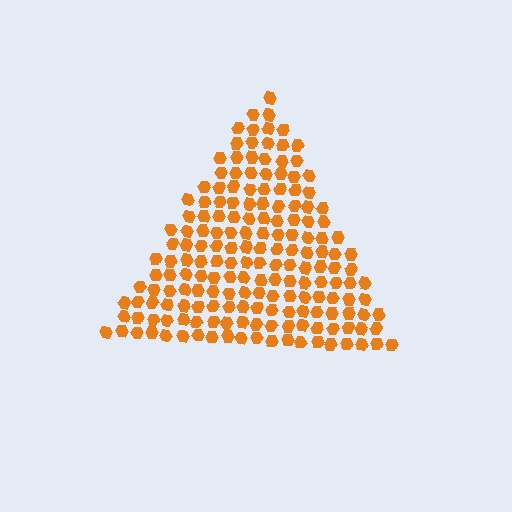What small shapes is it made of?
It is made of small hexagons.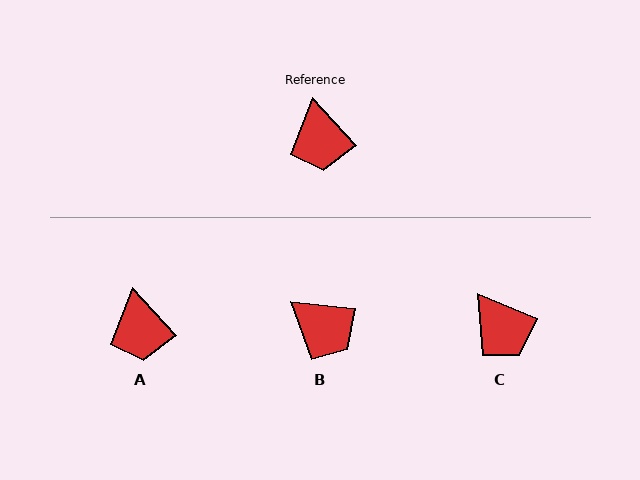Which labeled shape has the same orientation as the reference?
A.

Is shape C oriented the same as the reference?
No, it is off by about 25 degrees.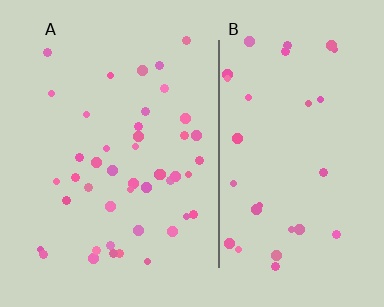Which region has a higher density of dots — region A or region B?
A (the left).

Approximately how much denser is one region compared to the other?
Approximately 1.4× — region A over region B.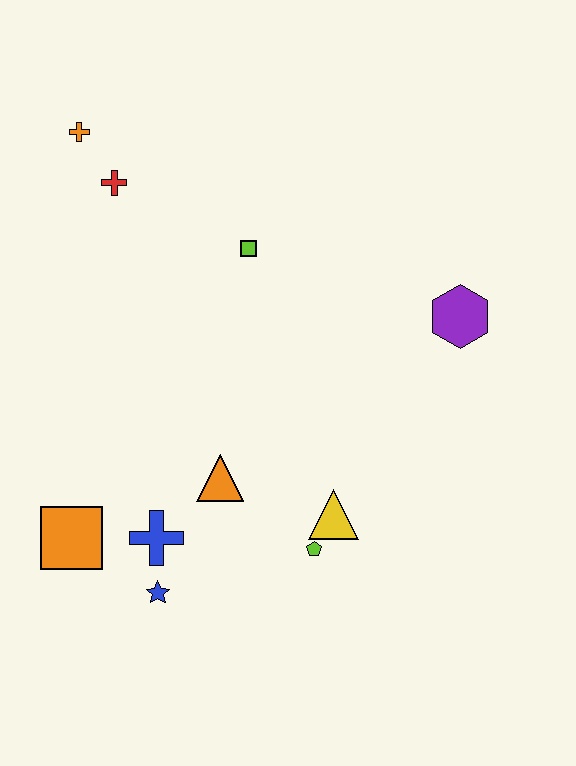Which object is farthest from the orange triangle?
The orange cross is farthest from the orange triangle.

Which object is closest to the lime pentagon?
The yellow triangle is closest to the lime pentagon.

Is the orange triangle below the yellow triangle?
No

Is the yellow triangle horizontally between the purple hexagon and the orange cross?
Yes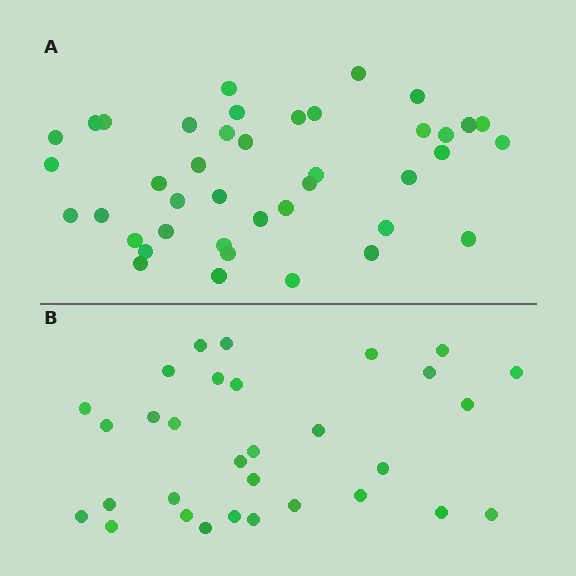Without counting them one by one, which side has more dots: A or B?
Region A (the top region) has more dots.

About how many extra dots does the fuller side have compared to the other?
Region A has roughly 10 or so more dots than region B.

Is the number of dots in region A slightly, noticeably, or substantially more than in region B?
Region A has noticeably more, but not dramatically so. The ratio is roughly 1.3 to 1.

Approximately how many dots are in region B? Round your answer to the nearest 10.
About 30 dots. (The exact count is 31, which rounds to 30.)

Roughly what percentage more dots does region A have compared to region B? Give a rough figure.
About 30% more.